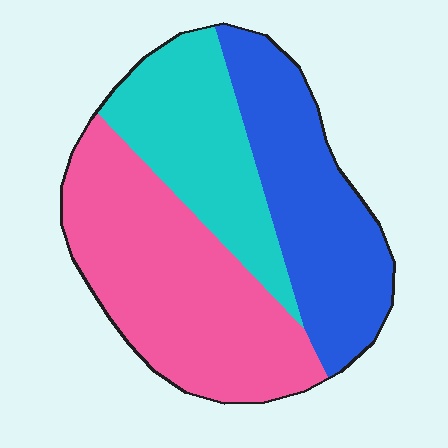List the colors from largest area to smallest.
From largest to smallest: pink, blue, cyan.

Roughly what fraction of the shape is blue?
Blue covers 31% of the shape.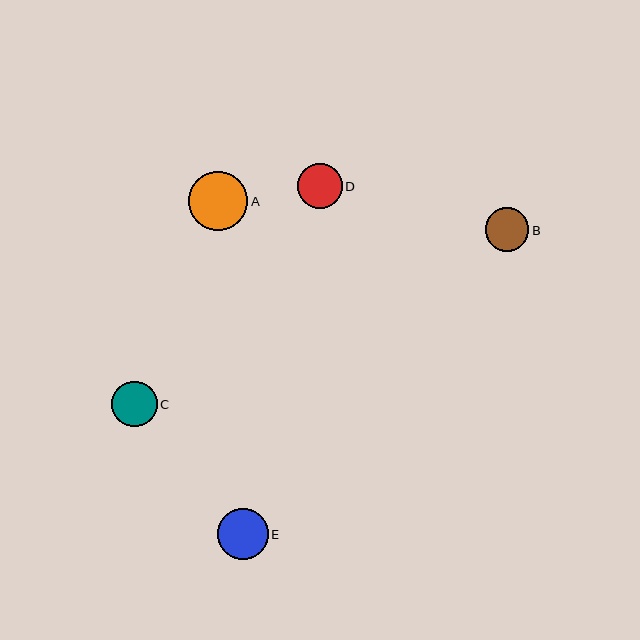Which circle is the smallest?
Circle B is the smallest with a size of approximately 44 pixels.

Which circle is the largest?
Circle A is the largest with a size of approximately 59 pixels.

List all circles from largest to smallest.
From largest to smallest: A, E, C, D, B.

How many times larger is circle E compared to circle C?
Circle E is approximately 1.1 times the size of circle C.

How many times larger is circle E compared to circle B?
Circle E is approximately 1.2 times the size of circle B.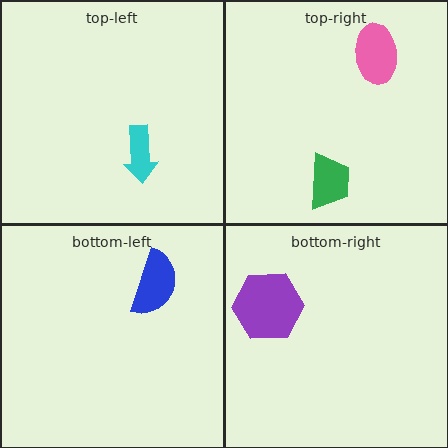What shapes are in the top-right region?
The pink ellipse, the green trapezoid.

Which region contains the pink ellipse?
The top-right region.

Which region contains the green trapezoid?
The top-right region.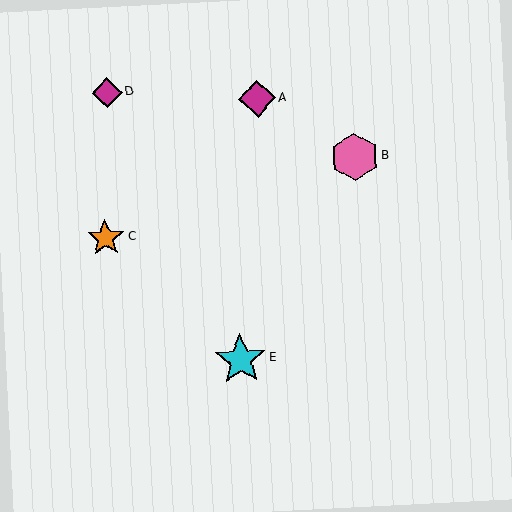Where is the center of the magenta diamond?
The center of the magenta diamond is at (107, 93).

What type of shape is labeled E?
Shape E is a cyan star.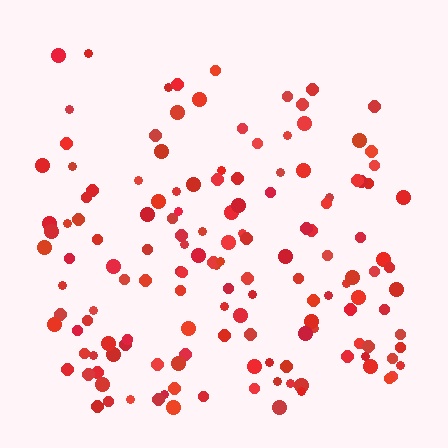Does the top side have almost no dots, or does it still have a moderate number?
Still a moderate number, just noticeably fewer than the bottom.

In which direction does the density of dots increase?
From top to bottom, with the bottom side densest.